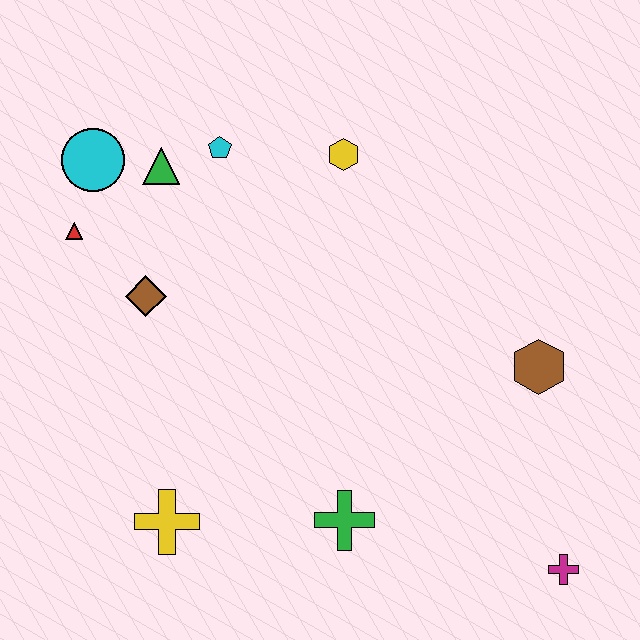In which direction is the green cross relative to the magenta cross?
The green cross is to the left of the magenta cross.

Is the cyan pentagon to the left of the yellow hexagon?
Yes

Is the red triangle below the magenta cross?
No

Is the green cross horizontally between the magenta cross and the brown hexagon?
No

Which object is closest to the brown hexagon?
The magenta cross is closest to the brown hexagon.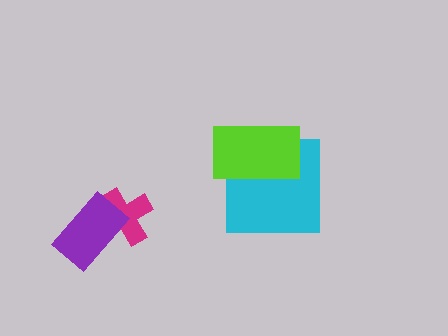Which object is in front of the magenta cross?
The purple rectangle is in front of the magenta cross.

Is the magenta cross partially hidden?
Yes, it is partially covered by another shape.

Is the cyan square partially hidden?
Yes, it is partially covered by another shape.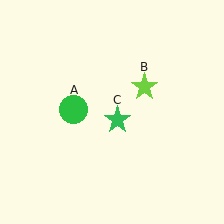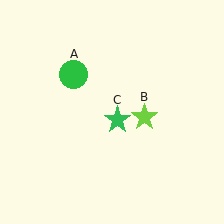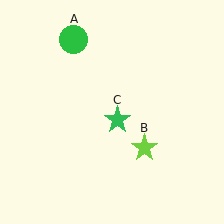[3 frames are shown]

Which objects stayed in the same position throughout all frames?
Green star (object C) remained stationary.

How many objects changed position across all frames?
2 objects changed position: green circle (object A), lime star (object B).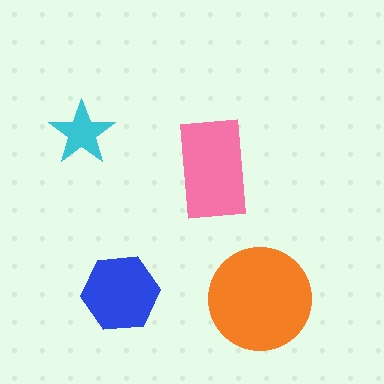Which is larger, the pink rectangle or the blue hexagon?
The pink rectangle.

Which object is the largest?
The orange circle.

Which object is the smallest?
The cyan star.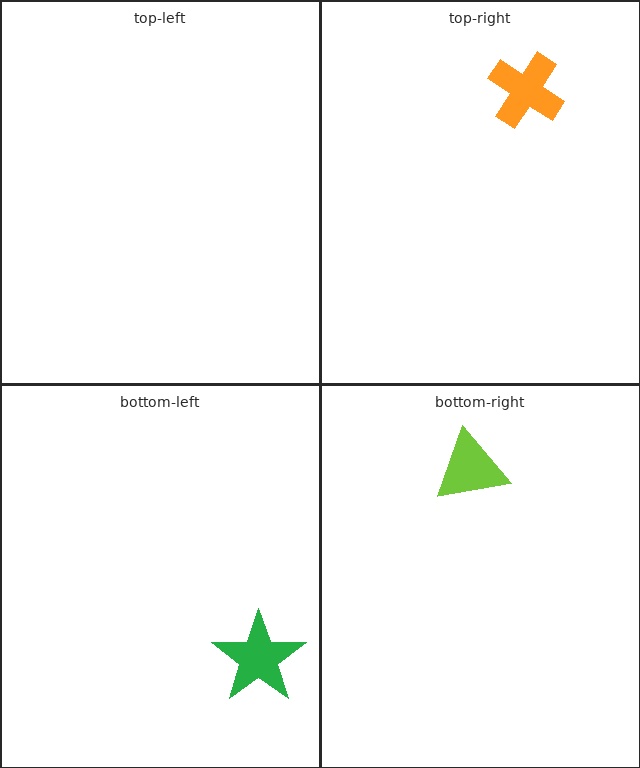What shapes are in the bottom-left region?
The green star.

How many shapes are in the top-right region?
1.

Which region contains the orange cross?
The top-right region.